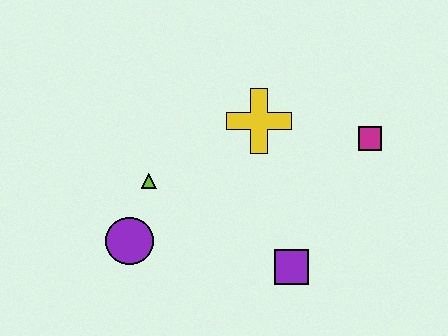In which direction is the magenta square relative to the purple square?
The magenta square is above the purple square.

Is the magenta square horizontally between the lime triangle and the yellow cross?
No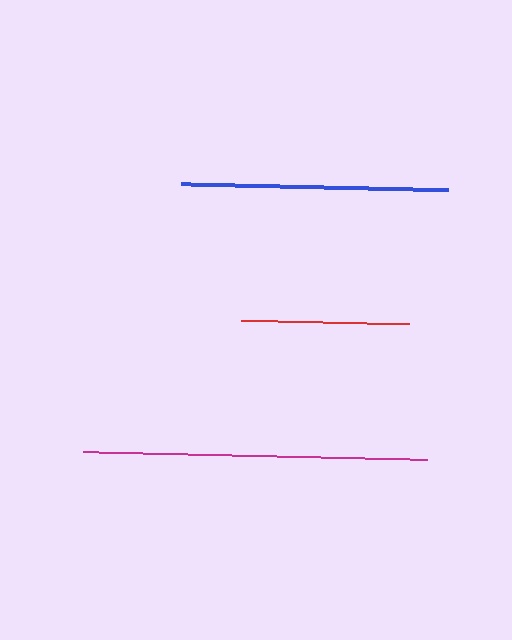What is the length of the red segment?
The red segment is approximately 167 pixels long.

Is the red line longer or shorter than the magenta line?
The magenta line is longer than the red line.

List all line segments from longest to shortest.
From longest to shortest: magenta, blue, red.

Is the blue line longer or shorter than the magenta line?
The magenta line is longer than the blue line.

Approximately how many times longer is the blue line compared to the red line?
The blue line is approximately 1.6 times the length of the red line.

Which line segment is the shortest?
The red line is the shortest at approximately 167 pixels.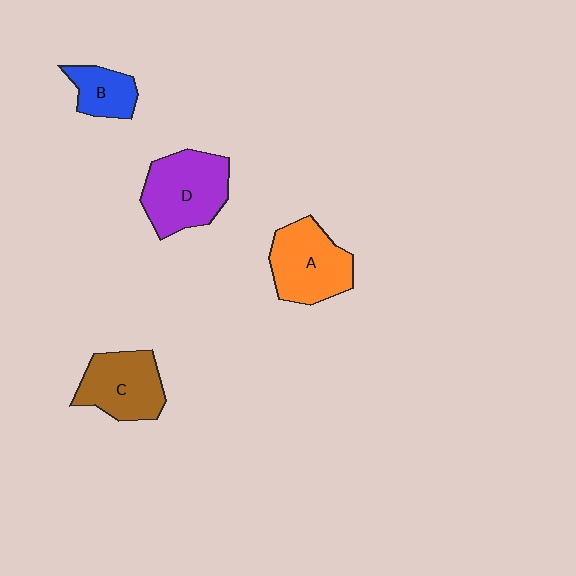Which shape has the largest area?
Shape D (purple).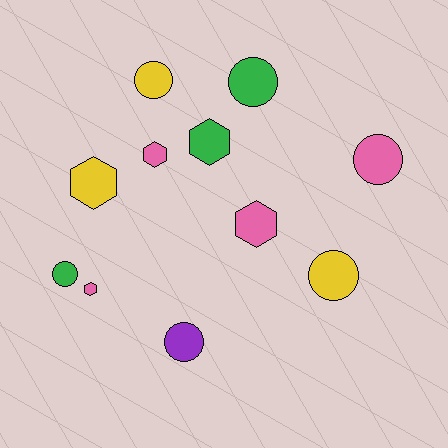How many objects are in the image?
There are 11 objects.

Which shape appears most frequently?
Circle, with 6 objects.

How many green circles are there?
There are 2 green circles.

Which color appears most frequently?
Pink, with 4 objects.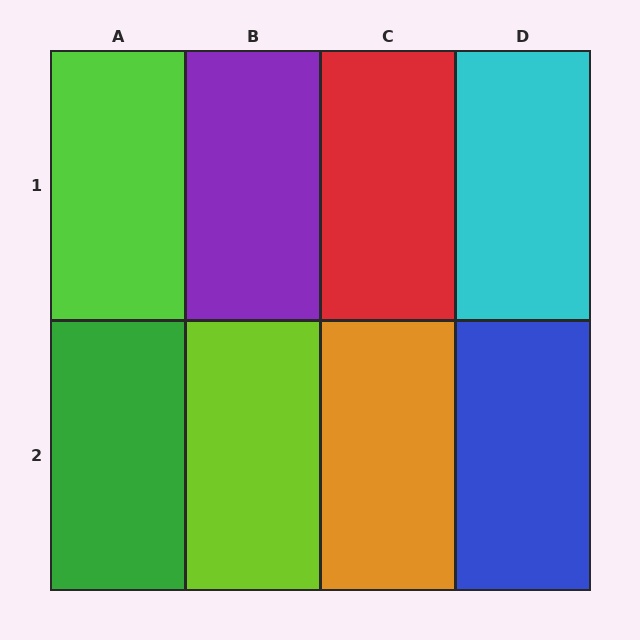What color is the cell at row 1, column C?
Red.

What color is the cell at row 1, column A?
Lime.